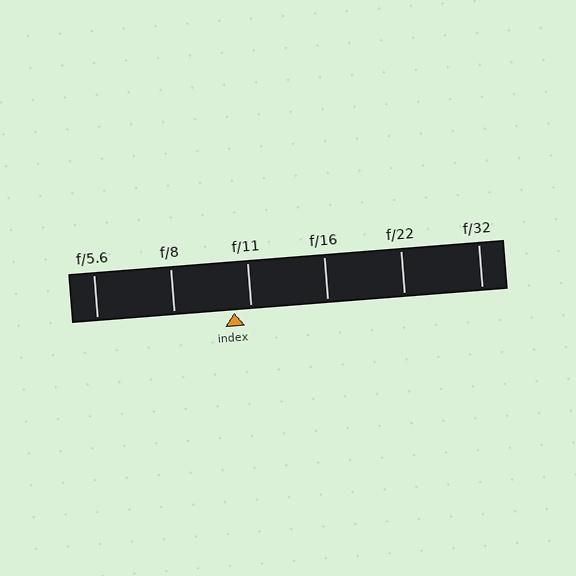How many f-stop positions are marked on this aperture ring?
There are 6 f-stop positions marked.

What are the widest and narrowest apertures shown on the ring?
The widest aperture shown is f/5.6 and the narrowest is f/32.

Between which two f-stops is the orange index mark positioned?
The index mark is between f/8 and f/11.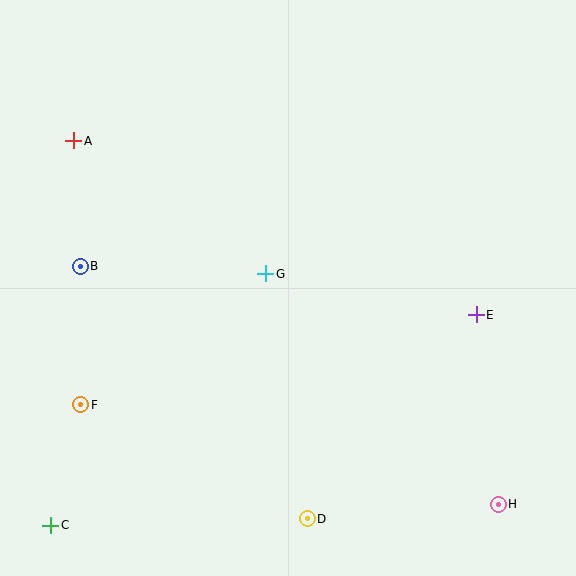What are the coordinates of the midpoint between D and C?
The midpoint between D and C is at (179, 522).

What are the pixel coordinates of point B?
Point B is at (80, 266).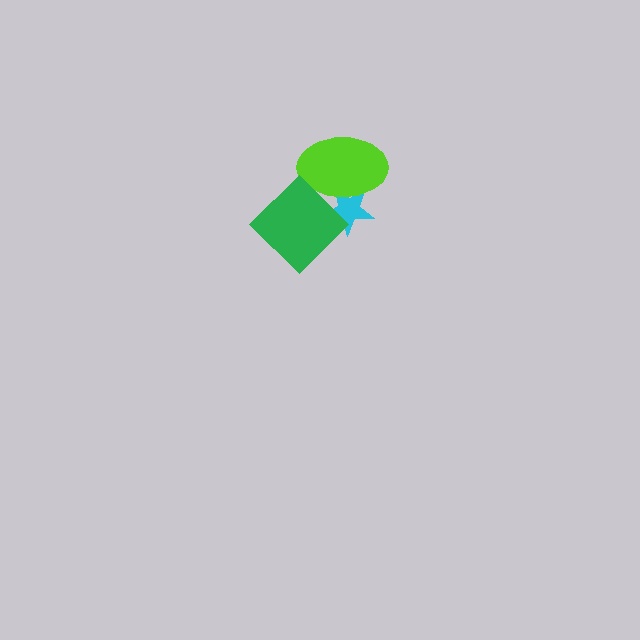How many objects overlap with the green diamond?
2 objects overlap with the green diamond.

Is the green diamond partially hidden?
No, no other shape covers it.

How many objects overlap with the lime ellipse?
2 objects overlap with the lime ellipse.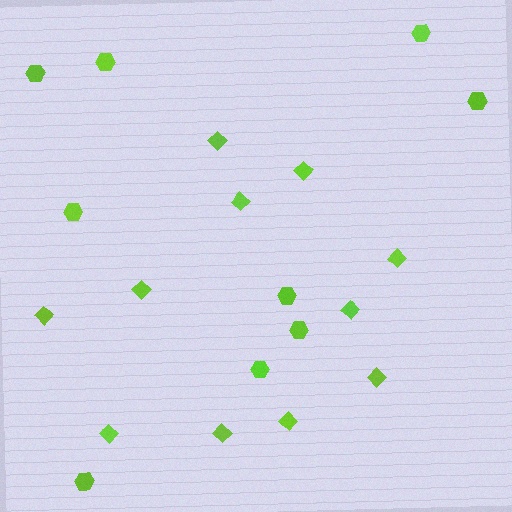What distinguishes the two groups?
There are 2 groups: one group of diamonds (11) and one group of hexagons (9).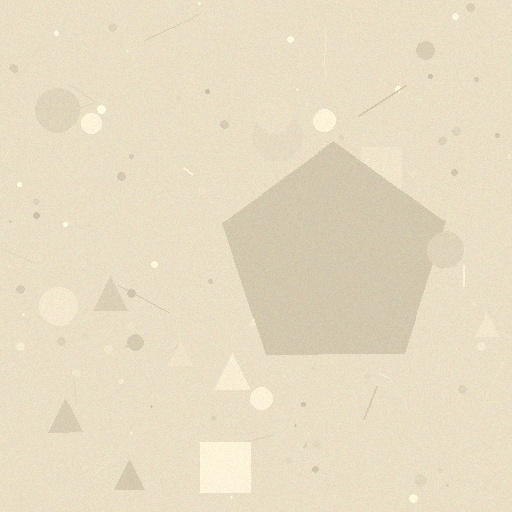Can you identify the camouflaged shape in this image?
The camouflaged shape is a pentagon.